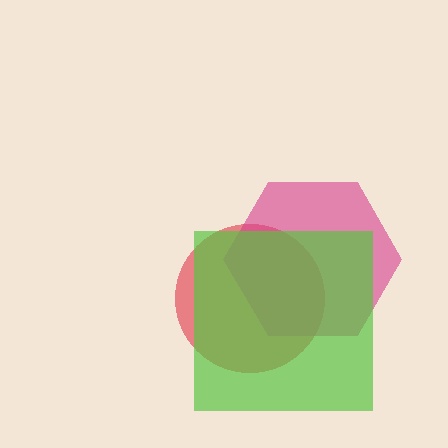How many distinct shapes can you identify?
There are 3 distinct shapes: a red circle, a magenta hexagon, a lime square.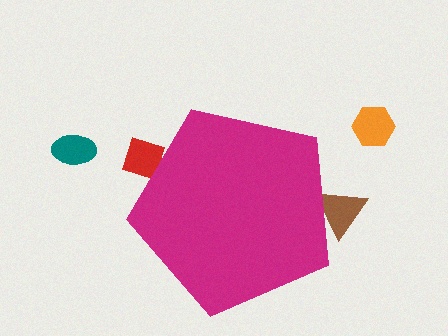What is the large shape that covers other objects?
A magenta pentagon.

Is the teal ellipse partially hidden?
No, the teal ellipse is fully visible.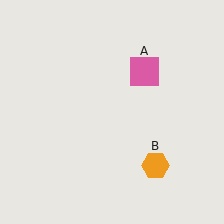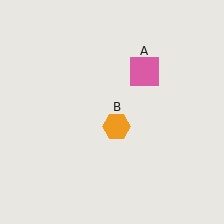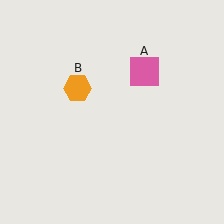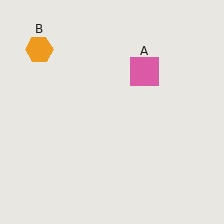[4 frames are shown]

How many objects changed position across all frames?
1 object changed position: orange hexagon (object B).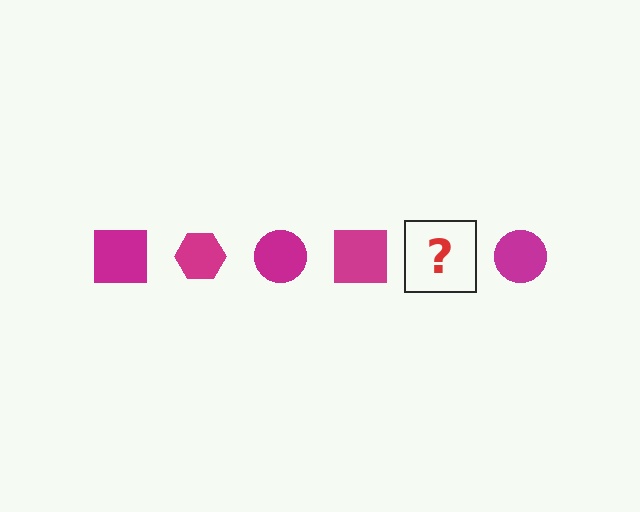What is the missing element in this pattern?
The missing element is a magenta hexagon.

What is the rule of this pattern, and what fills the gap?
The rule is that the pattern cycles through square, hexagon, circle shapes in magenta. The gap should be filled with a magenta hexagon.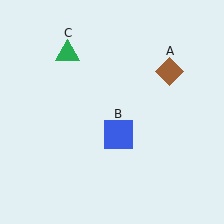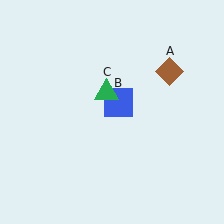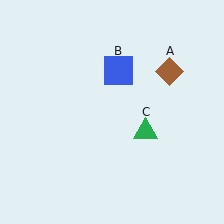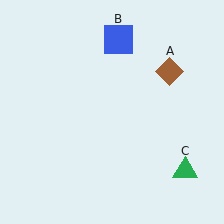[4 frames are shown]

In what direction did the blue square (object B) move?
The blue square (object B) moved up.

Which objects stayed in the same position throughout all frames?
Brown diamond (object A) remained stationary.